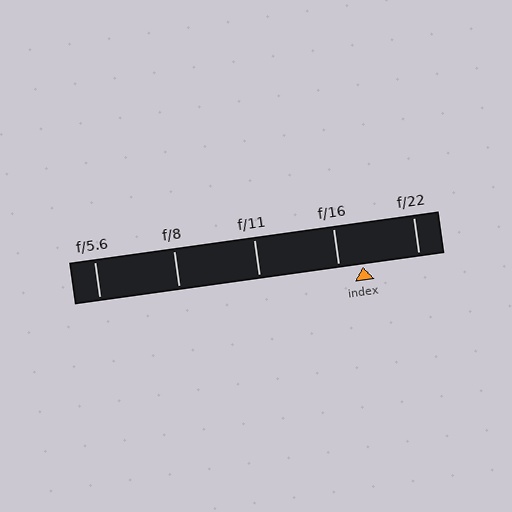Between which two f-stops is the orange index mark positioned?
The index mark is between f/16 and f/22.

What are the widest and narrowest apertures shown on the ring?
The widest aperture shown is f/5.6 and the narrowest is f/22.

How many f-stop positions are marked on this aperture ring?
There are 5 f-stop positions marked.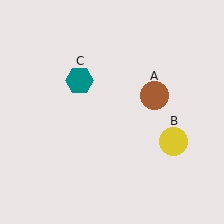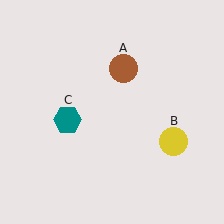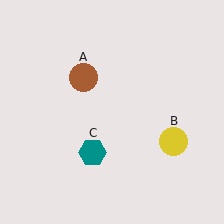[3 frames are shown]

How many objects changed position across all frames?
2 objects changed position: brown circle (object A), teal hexagon (object C).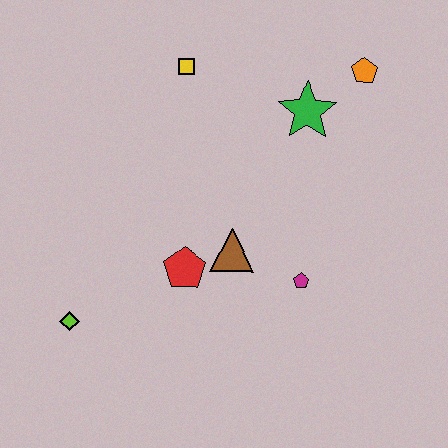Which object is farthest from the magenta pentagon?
The yellow square is farthest from the magenta pentagon.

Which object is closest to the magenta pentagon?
The brown triangle is closest to the magenta pentagon.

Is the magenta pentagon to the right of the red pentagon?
Yes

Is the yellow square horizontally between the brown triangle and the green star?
No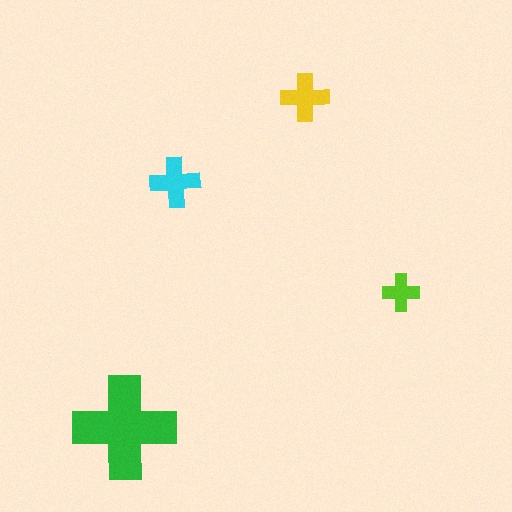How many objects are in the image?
There are 4 objects in the image.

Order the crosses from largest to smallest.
the green one, the cyan one, the yellow one, the lime one.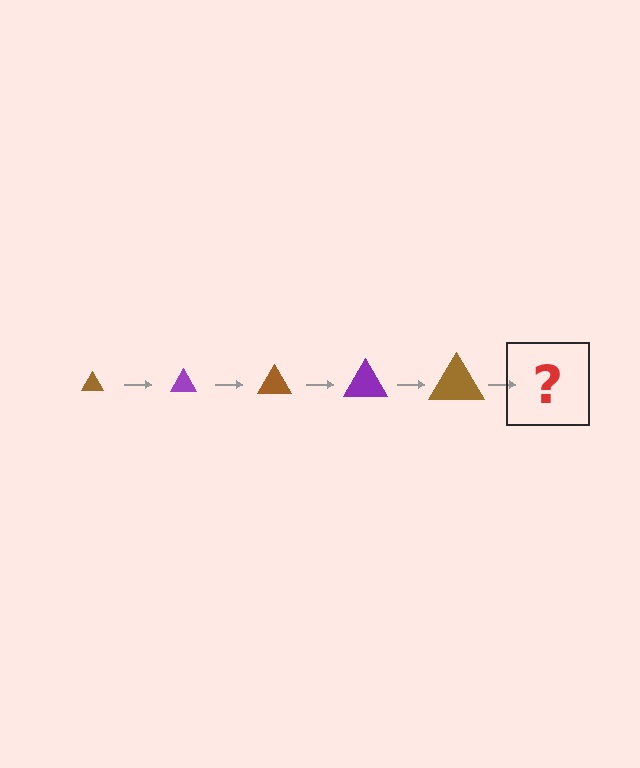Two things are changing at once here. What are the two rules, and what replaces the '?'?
The two rules are that the triangle grows larger each step and the color cycles through brown and purple. The '?' should be a purple triangle, larger than the previous one.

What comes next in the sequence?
The next element should be a purple triangle, larger than the previous one.